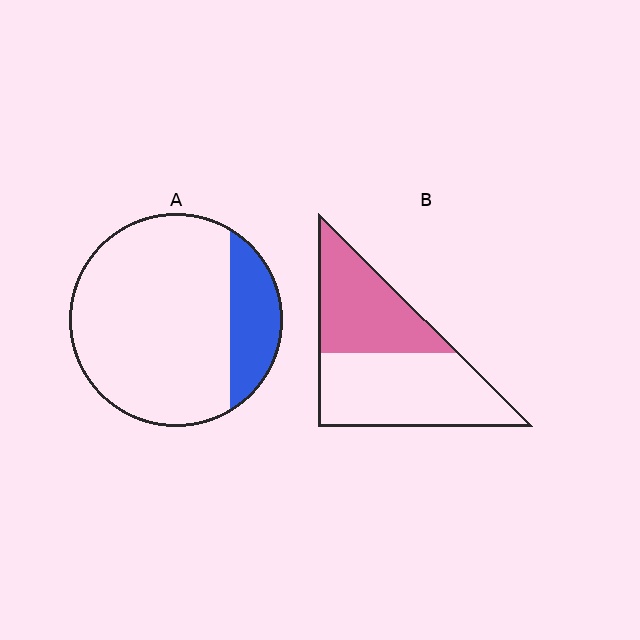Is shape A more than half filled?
No.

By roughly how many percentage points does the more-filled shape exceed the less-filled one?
By roughly 25 percentage points (B over A).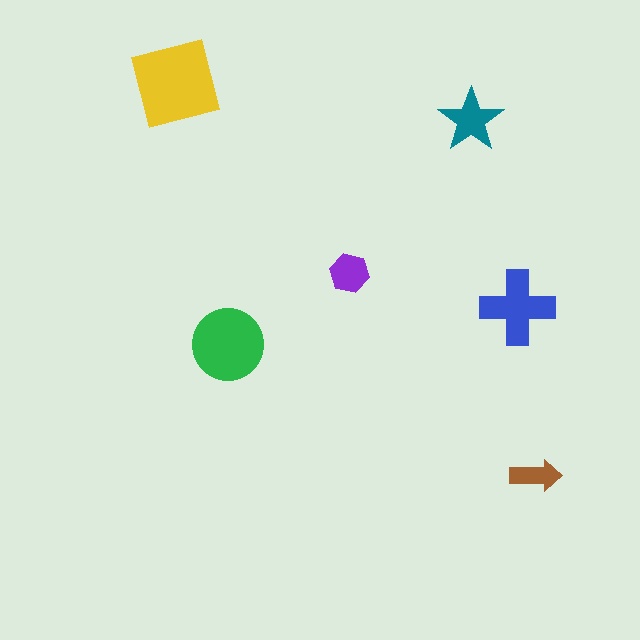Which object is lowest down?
The brown arrow is bottommost.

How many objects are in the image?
There are 6 objects in the image.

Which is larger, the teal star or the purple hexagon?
The teal star.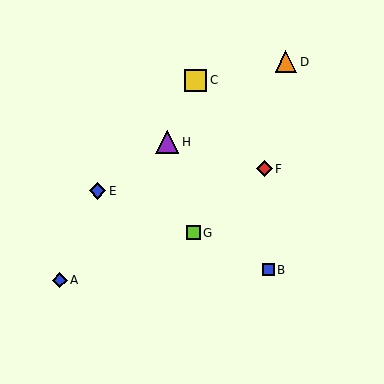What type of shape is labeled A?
Shape A is a blue diamond.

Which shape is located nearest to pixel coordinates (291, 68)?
The orange triangle (labeled D) at (286, 62) is nearest to that location.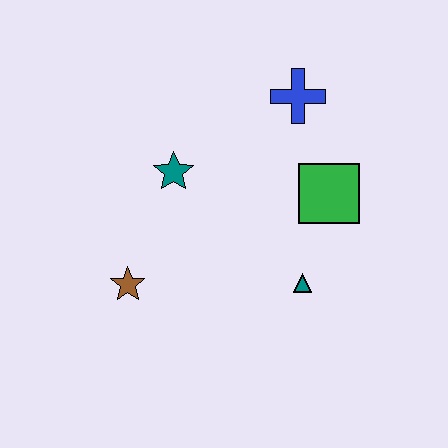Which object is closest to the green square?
The teal triangle is closest to the green square.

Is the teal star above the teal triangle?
Yes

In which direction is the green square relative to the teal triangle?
The green square is above the teal triangle.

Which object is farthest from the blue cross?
The brown star is farthest from the blue cross.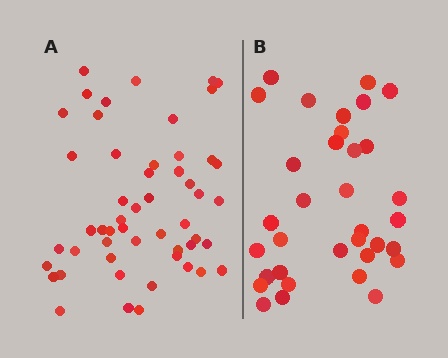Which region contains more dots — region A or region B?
Region A (the left region) has more dots.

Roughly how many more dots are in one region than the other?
Region A has approximately 20 more dots than region B.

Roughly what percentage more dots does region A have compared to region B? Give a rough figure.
About 55% more.